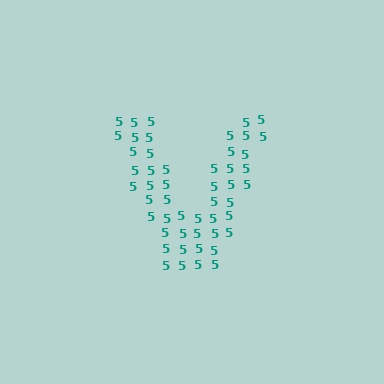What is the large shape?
The large shape is the letter V.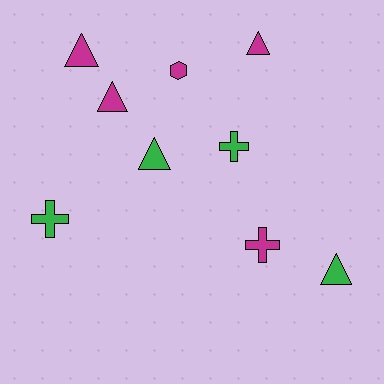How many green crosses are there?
There are 2 green crosses.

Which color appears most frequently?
Magenta, with 5 objects.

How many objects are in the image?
There are 9 objects.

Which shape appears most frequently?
Triangle, with 5 objects.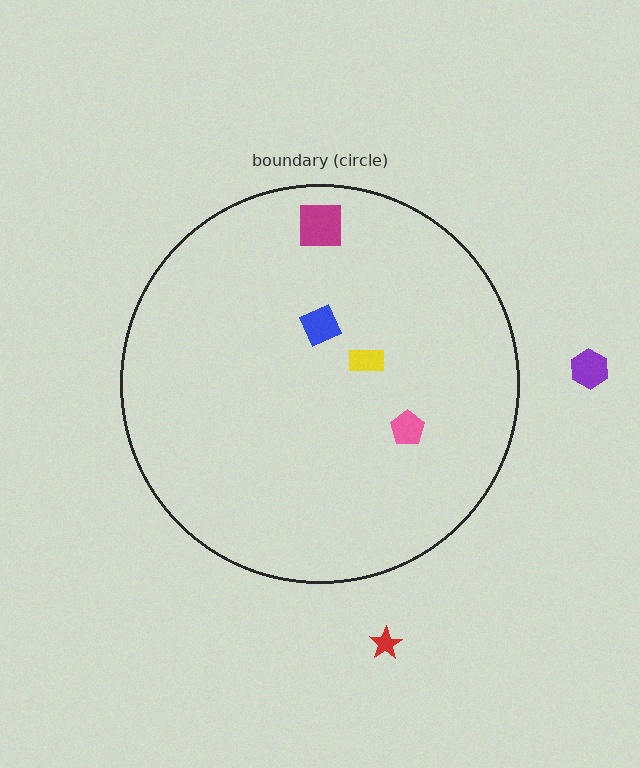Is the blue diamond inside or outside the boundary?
Inside.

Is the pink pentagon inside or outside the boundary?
Inside.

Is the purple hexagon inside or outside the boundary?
Outside.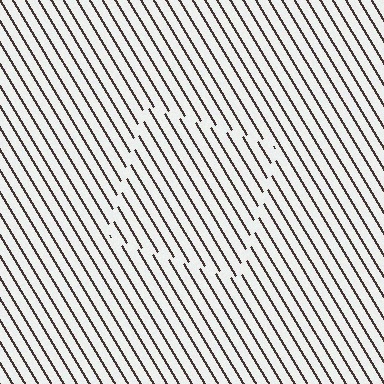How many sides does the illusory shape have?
4 sides — the line-ends trace a square.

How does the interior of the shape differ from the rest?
The interior of the shape contains the same grating, shifted by half a period — the contour is defined by the phase discontinuity where line-ends from the inner and outer gratings abut.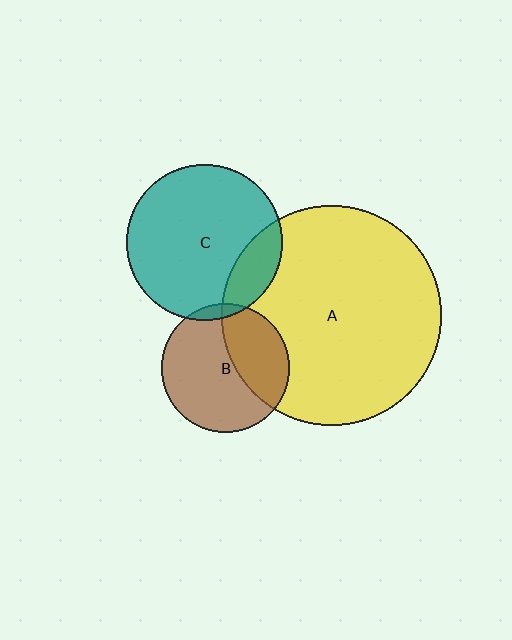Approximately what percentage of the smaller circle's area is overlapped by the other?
Approximately 15%.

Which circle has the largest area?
Circle A (yellow).